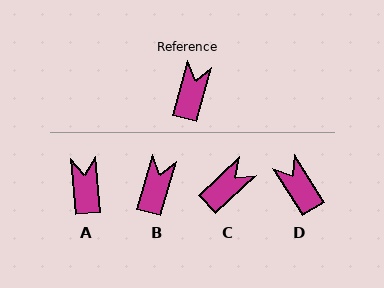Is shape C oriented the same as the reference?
No, it is off by about 32 degrees.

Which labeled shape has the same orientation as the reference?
B.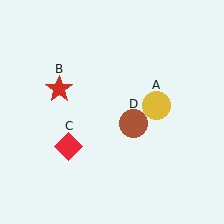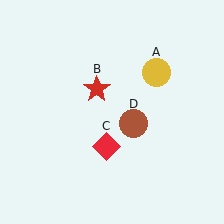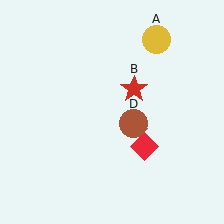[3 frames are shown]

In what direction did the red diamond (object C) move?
The red diamond (object C) moved right.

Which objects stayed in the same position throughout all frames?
Brown circle (object D) remained stationary.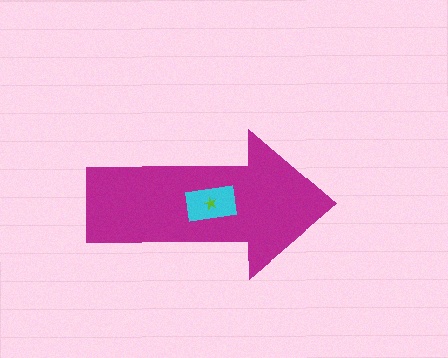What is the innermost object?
The lime star.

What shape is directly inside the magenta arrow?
The cyan rectangle.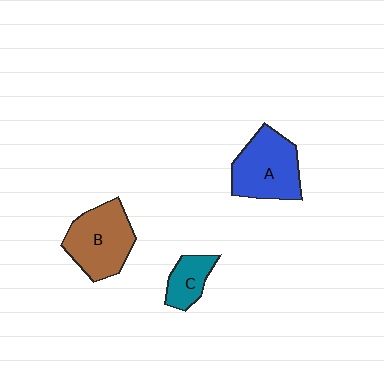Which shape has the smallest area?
Shape C (teal).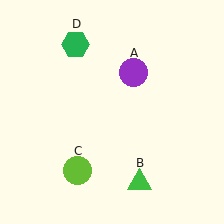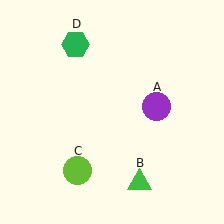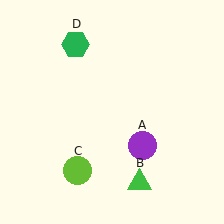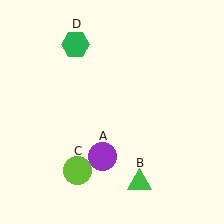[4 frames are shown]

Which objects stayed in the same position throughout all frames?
Green triangle (object B) and lime circle (object C) and green hexagon (object D) remained stationary.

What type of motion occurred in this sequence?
The purple circle (object A) rotated clockwise around the center of the scene.